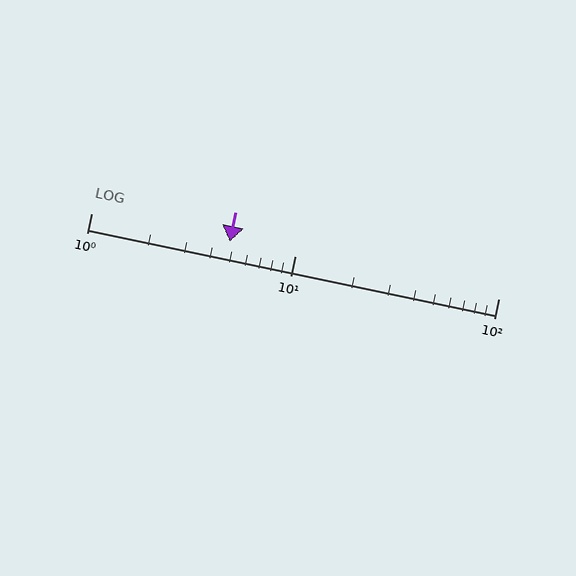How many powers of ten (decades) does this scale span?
The scale spans 2 decades, from 1 to 100.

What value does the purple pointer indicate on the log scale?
The pointer indicates approximately 4.8.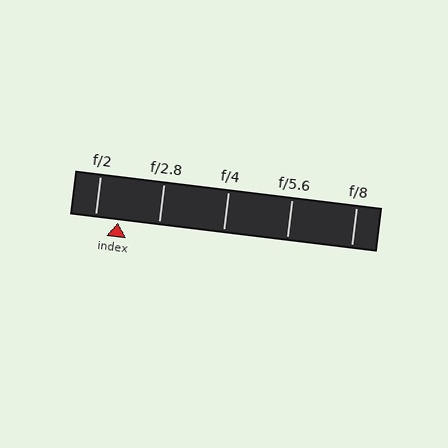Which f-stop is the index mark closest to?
The index mark is closest to f/2.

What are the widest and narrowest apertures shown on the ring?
The widest aperture shown is f/2 and the narrowest is f/8.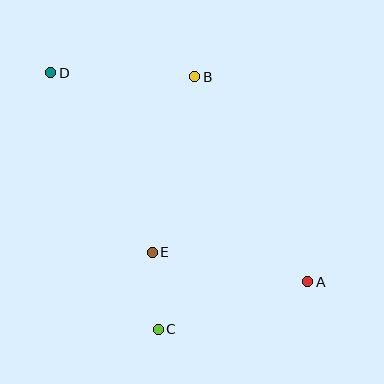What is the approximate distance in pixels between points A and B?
The distance between A and B is approximately 234 pixels.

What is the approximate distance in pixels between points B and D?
The distance between B and D is approximately 144 pixels.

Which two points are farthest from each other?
Points A and D are farthest from each other.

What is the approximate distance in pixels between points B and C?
The distance between B and C is approximately 255 pixels.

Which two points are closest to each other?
Points C and E are closest to each other.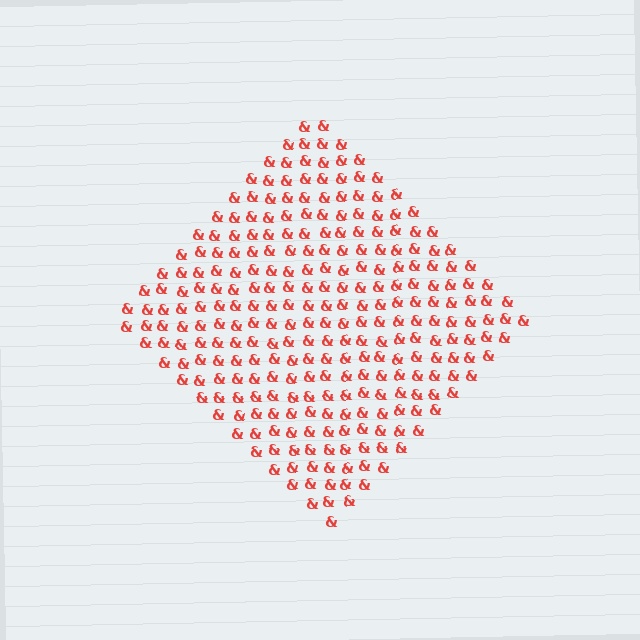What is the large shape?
The large shape is a diamond.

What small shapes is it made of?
It is made of small ampersands.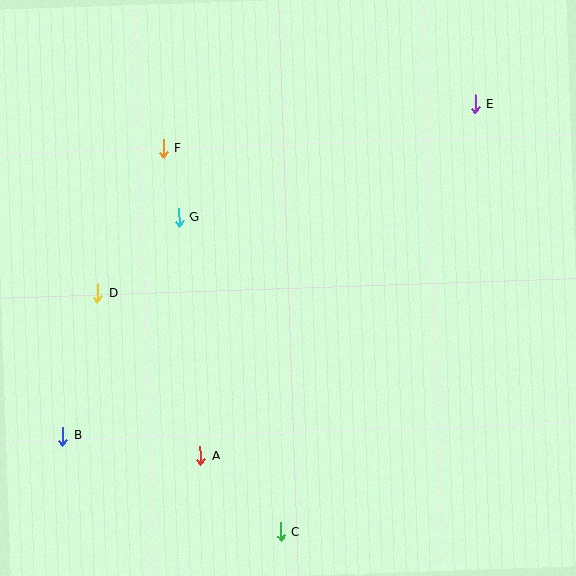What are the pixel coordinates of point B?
Point B is at (62, 436).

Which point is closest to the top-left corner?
Point F is closest to the top-left corner.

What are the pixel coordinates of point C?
Point C is at (280, 532).